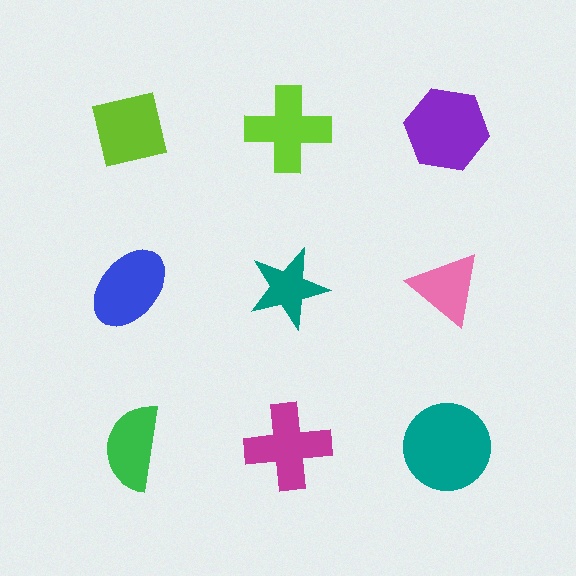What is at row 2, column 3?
A pink triangle.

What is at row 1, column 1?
A lime square.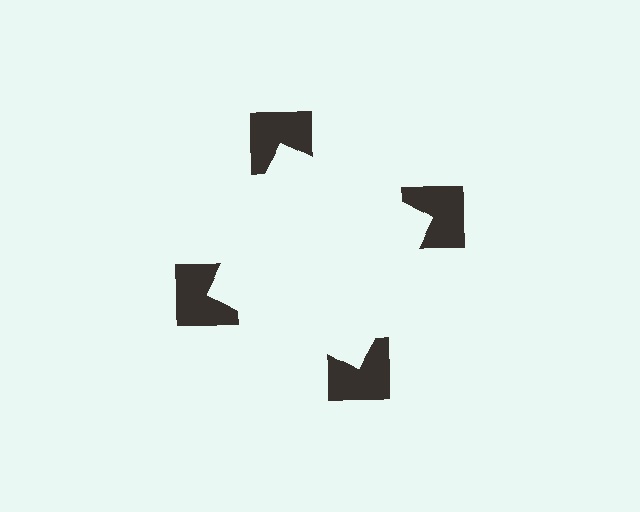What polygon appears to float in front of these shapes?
An illusory square — its edges are inferred from the aligned wedge cuts in the notched squares, not physically drawn.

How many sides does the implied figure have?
4 sides.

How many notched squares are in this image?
There are 4 — one at each vertex of the illusory square.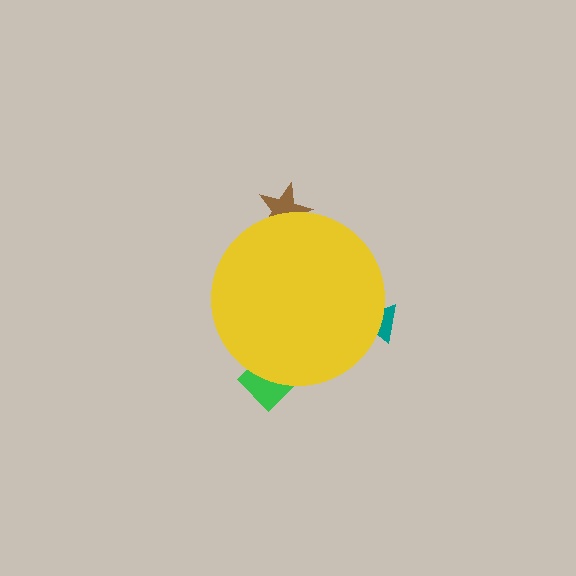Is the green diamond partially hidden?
Yes, the green diamond is partially hidden behind the yellow circle.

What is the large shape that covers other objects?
A yellow circle.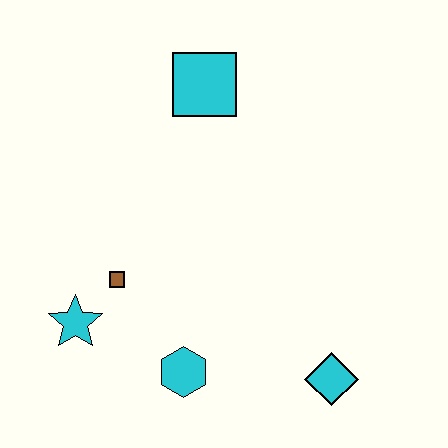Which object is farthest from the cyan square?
The cyan diamond is farthest from the cyan square.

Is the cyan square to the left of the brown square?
No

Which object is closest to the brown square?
The cyan star is closest to the brown square.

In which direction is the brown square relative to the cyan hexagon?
The brown square is above the cyan hexagon.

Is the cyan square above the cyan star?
Yes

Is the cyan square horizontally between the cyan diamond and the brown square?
Yes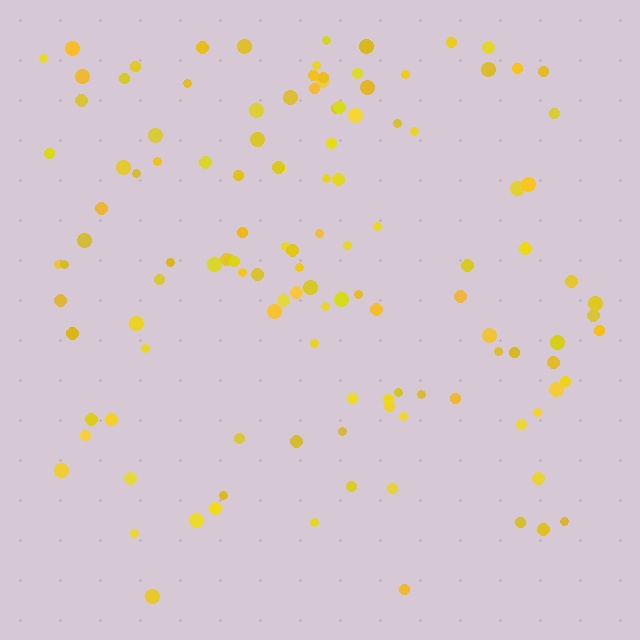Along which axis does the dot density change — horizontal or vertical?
Vertical.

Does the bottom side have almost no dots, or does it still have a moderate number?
Still a moderate number, just noticeably fewer than the top.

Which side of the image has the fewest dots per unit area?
The bottom.